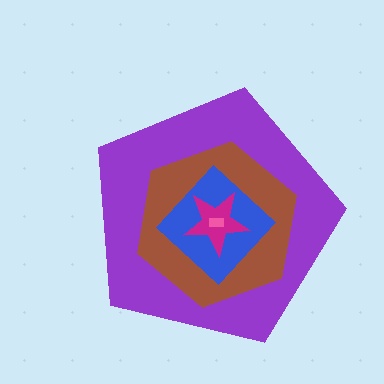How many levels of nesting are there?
5.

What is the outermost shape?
The purple pentagon.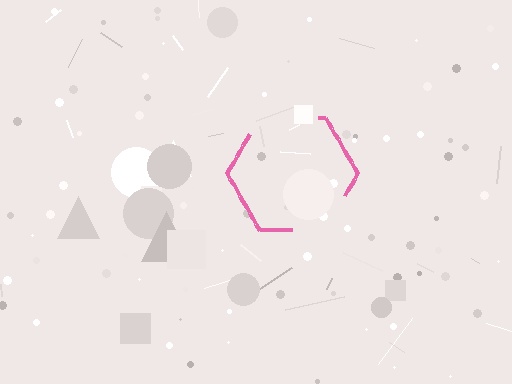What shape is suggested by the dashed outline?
The dashed outline suggests a hexagon.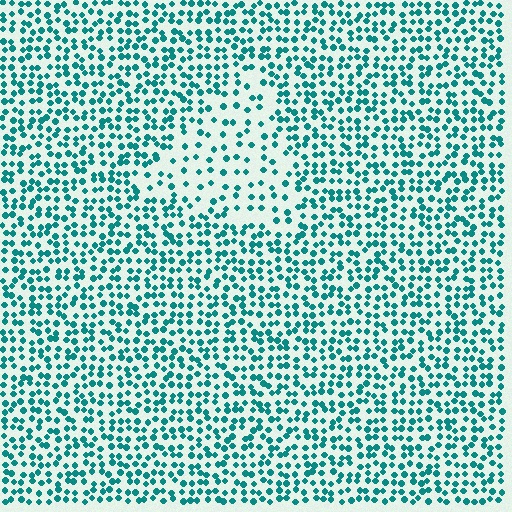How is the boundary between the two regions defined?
The boundary is defined by a change in element density (approximately 2.1x ratio). All elements are the same color, size, and shape.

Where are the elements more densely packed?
The elements are more densely packed outside the triangle boundary.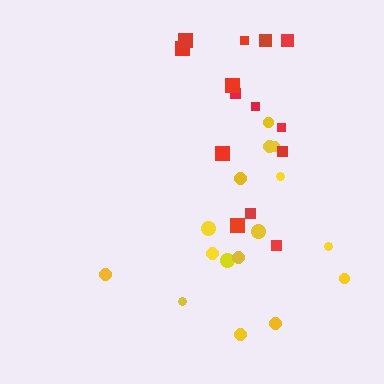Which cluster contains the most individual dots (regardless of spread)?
Yellow (16).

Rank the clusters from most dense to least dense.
yellow, red.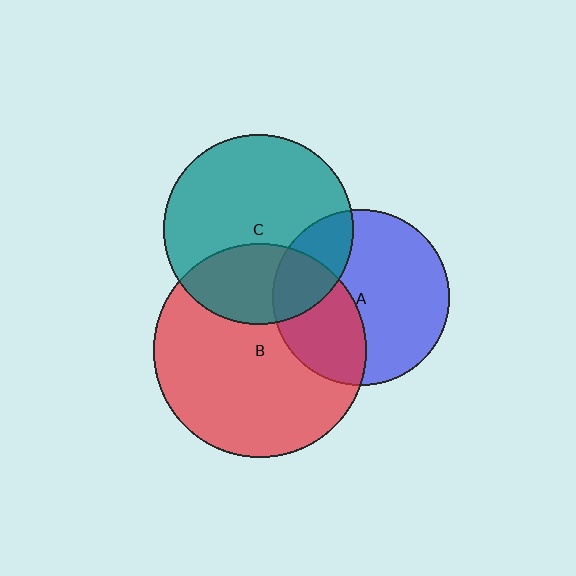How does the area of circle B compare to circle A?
Approximately 1.5 times.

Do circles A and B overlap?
Yes.